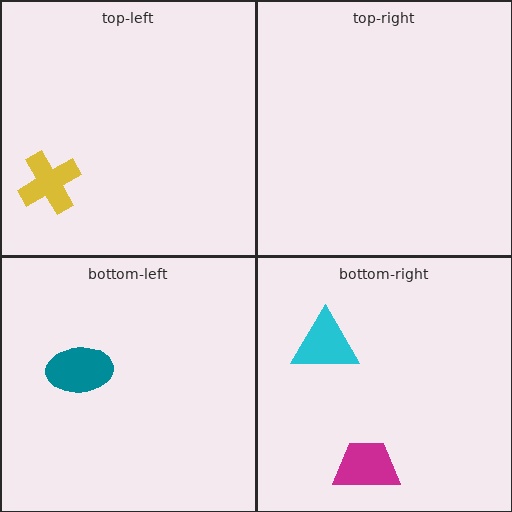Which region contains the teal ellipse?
The bottom-left region.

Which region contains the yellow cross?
The top-left region.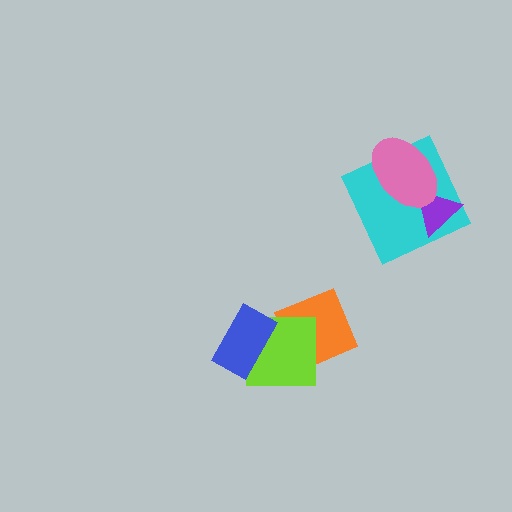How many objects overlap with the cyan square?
2 objects overlap with the cyan square.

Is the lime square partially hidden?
Yes, it is partially covered by another shape.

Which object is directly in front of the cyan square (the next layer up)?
The purple triangle is directly in front of the cyan square.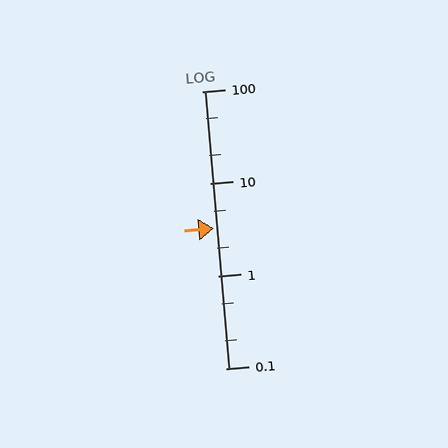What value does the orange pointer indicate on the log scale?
The pointer indicates approximately 3.3.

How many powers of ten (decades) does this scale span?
The scale spans 3 decades, from 0.1 to 100.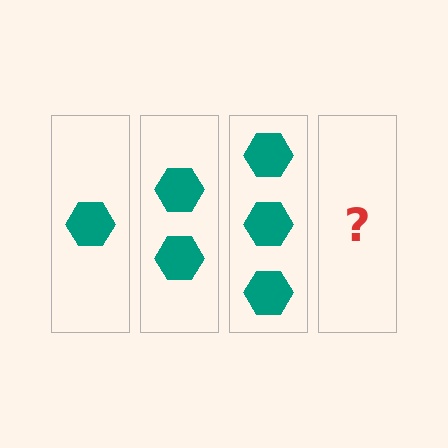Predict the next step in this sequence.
The next step is 4 hexagons.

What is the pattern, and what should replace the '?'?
The pattern is that each step adds one more hexagon. The '?' should be 4 hexagons.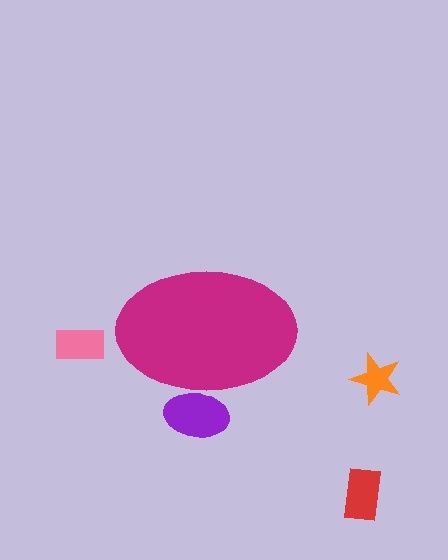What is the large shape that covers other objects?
A magenta ellipse.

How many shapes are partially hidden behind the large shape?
1 shape is partially hidden.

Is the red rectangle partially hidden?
No, the red rectangle is fully visible.